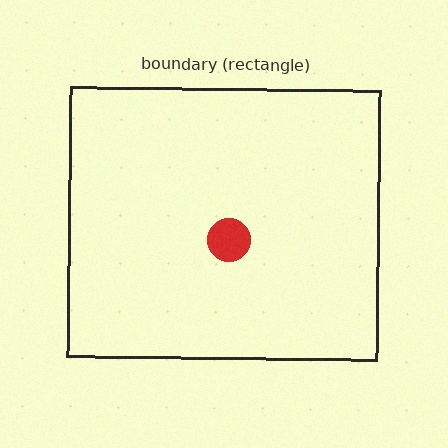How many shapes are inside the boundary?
1 inside, 0 outside.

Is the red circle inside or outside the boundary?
Inside.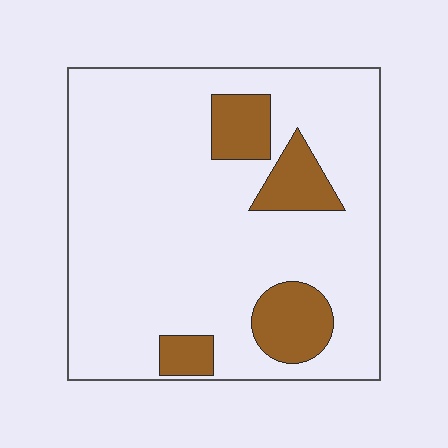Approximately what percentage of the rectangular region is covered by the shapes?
Approximately 15%.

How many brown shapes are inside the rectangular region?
4.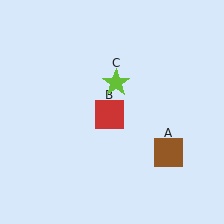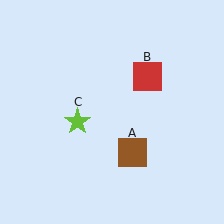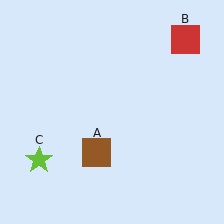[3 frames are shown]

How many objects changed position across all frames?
3 objects changed position: brown square (object A), red square (object B), lime star (object C).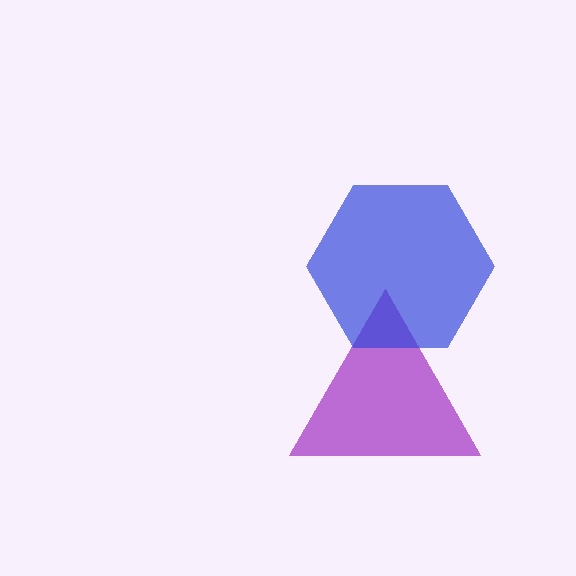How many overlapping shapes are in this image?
There are 2 overlapping shapes in the image.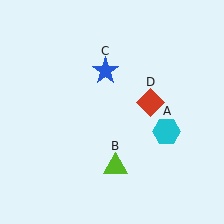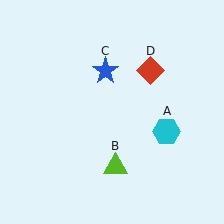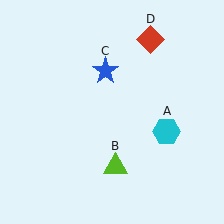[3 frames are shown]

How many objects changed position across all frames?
1 object changed position: red diamond (object D).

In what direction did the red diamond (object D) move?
The red diamond (object D) moved up.